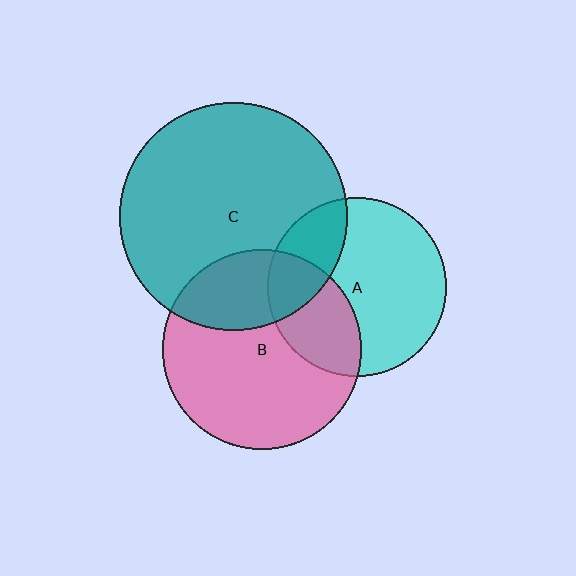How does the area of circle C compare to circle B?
Approximately 1.3 times.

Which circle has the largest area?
Circle C (teal).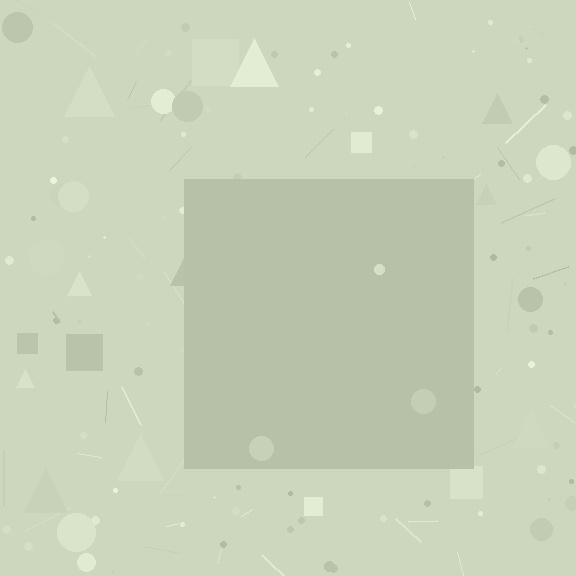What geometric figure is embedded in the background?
A square is embedded in the background.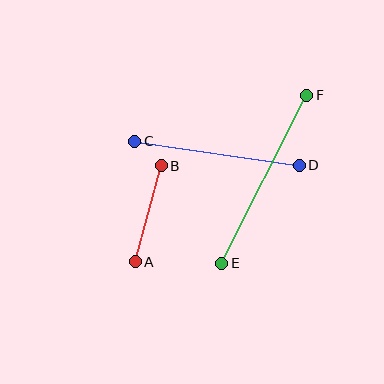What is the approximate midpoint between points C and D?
The midpoint is at approximately (217, 153) pixels.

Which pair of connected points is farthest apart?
Points E and F are farthest apart.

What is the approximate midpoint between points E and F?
The midpoint is at approximately (264, 179) pixels.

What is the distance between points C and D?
The distance is approximately 166 pixels.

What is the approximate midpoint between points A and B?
The midpoint is at approximately (148, 214) pixels.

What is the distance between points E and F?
The distance is approximately 188 pixels.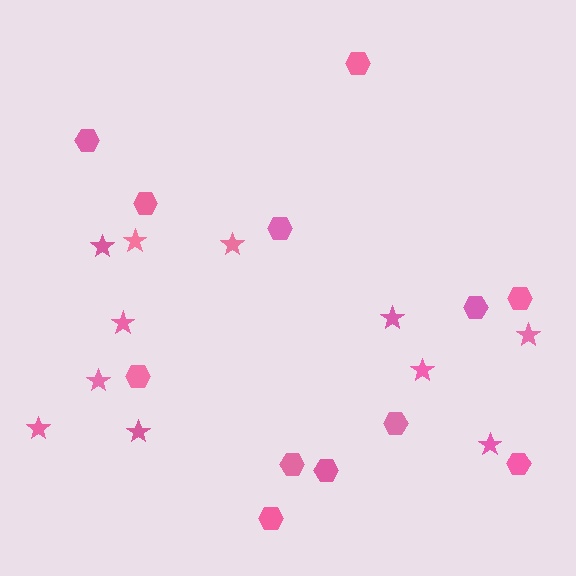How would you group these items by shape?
There are 2 groups: one group of hexagons (12) and one group of stars (11).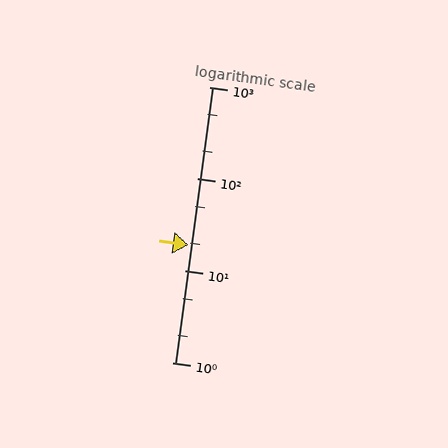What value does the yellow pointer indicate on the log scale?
The pointer indicates approximately 19.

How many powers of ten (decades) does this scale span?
The scale spans 3 decades, from 1 to 1000.